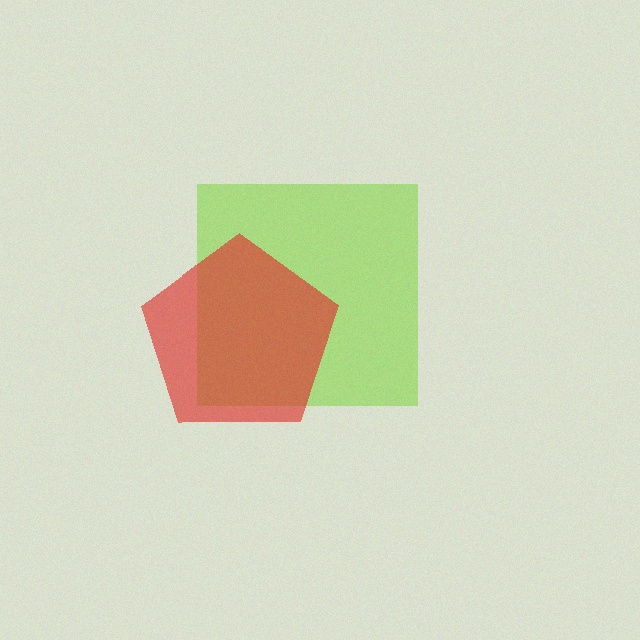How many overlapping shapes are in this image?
There are 2 overlapping shapes in the image.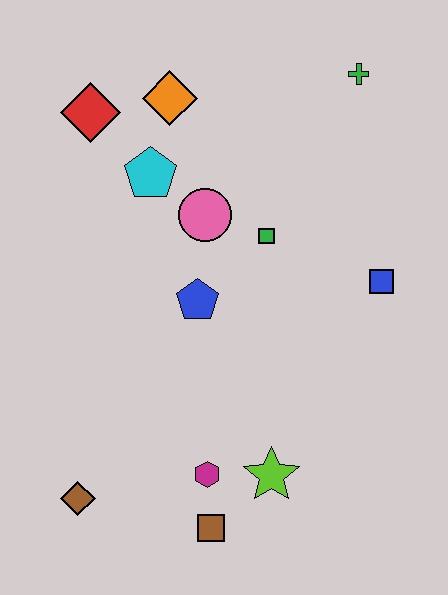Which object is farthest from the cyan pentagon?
The brown square is farthest from the cyan pentagon.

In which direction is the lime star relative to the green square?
The lime star is below the green square.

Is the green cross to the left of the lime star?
No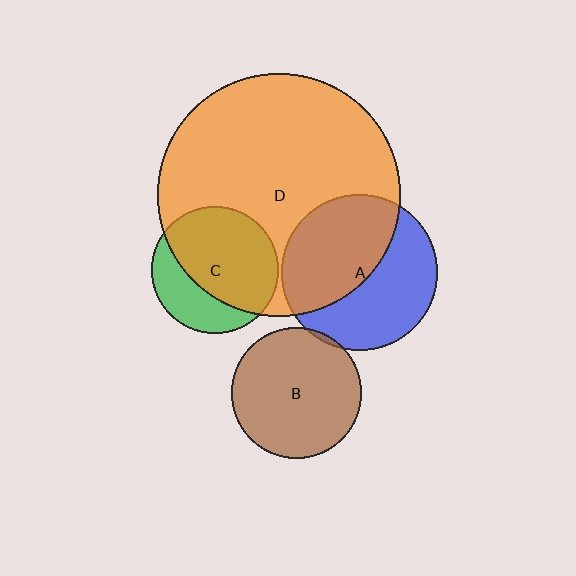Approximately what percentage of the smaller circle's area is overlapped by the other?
Approximately 50%.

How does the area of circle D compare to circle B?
Approximately 3.5 times.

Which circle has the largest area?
Circle D (orange).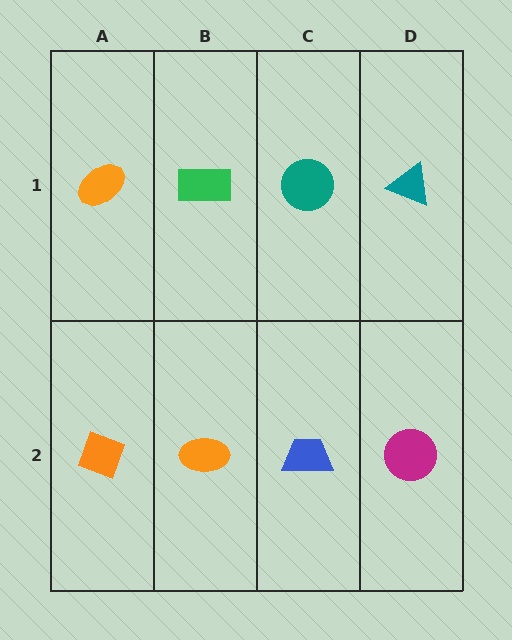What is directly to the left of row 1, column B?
An orange ellipse.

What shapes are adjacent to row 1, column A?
An orange diamond (row 2, column A), a green rectangle (row 1, column B).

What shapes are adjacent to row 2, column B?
A green rectangle (row 1, column B), an orange diamond (row 2, column A), a blue trapezoid (row 2, column C).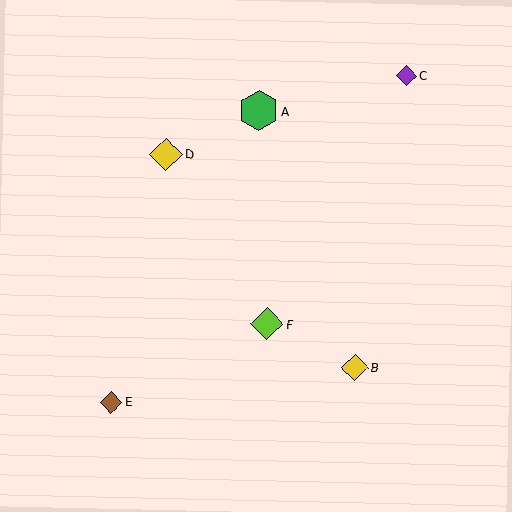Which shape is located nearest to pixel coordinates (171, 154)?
The yellow diamond (labeled D) at (166, 154) is nearest to that location.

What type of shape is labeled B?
Shape B is a yellow diamond.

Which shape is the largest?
The green hexagon (labeled A) is the largest.